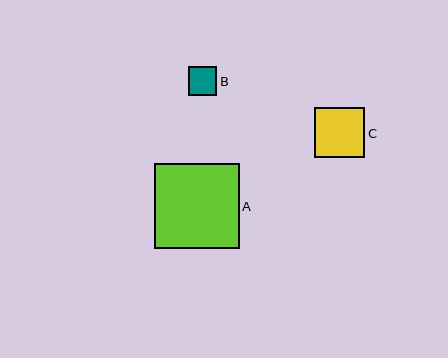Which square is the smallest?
Square B is the smallest with a size of approximately 28 pixels.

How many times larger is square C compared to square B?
Square C is approximately 1.8 times the size of square B.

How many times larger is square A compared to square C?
Square A is approximately 1.7 times the size of square C.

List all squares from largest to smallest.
From largest to smallest: A, C, B.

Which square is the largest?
Square A is the largest with a size of approximately 85 pixels.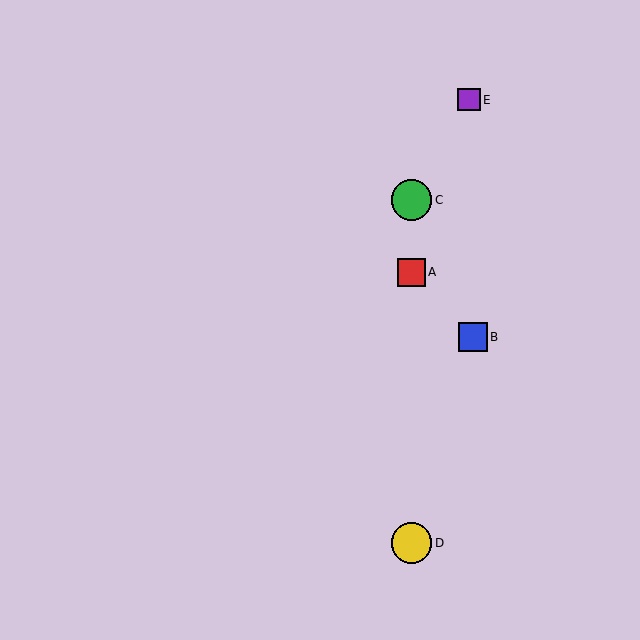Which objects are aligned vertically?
Objects A, C, D are aligned vertically.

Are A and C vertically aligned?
Yes, both are at x≈411.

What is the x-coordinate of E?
Object E is at x≈469.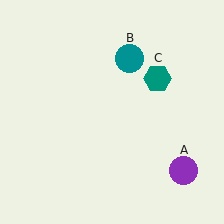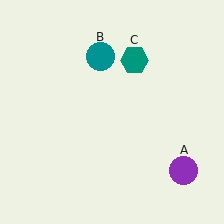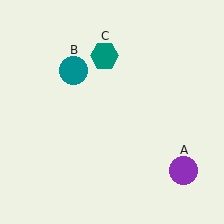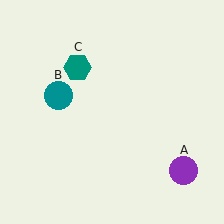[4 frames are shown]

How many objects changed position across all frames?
2 objects changed position: teal circle (object B), teal hexagon (object C).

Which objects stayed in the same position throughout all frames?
Purple circle (object A) remained stationary.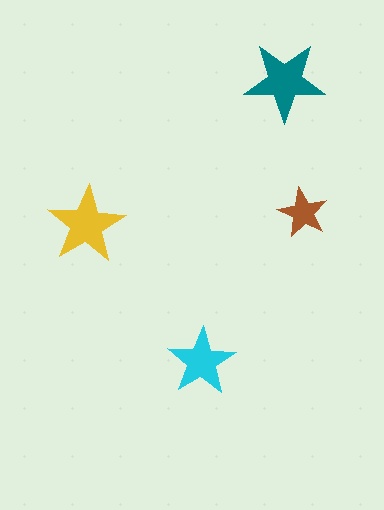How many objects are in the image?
There are 4 objects in the image.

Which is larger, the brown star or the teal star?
The teal one.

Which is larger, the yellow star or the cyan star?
The yellow one.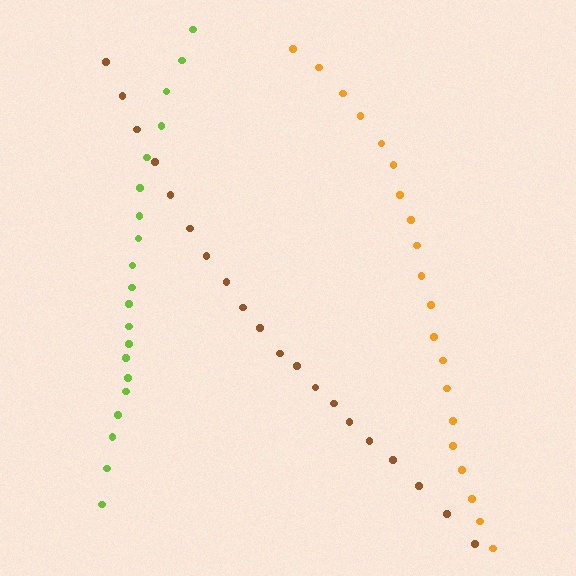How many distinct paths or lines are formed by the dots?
There are 3 distinct paths.